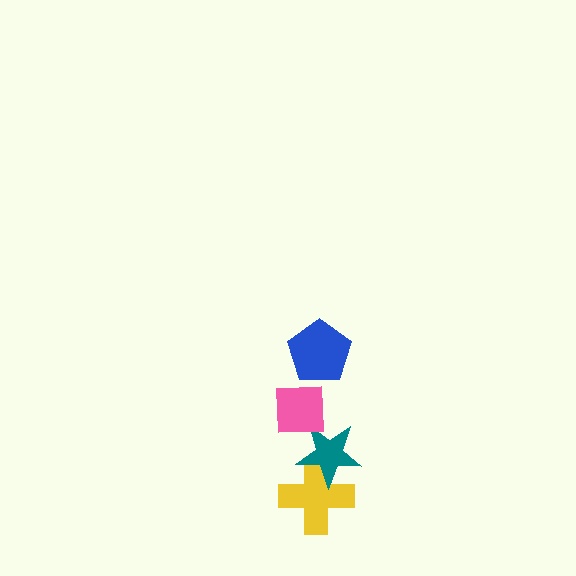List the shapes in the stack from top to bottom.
From top to bottom: the blue pentagon, the pink square, the teal star, the yellow cross.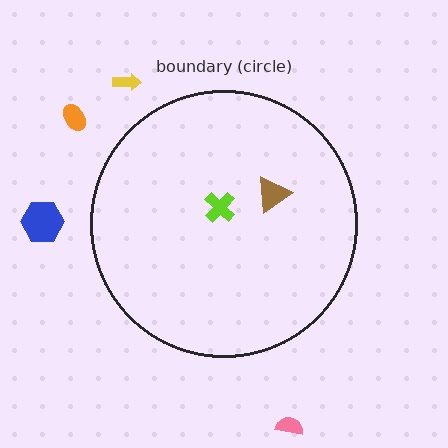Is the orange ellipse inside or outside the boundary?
Outside.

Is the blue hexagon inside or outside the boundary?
Outside.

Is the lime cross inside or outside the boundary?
Inside.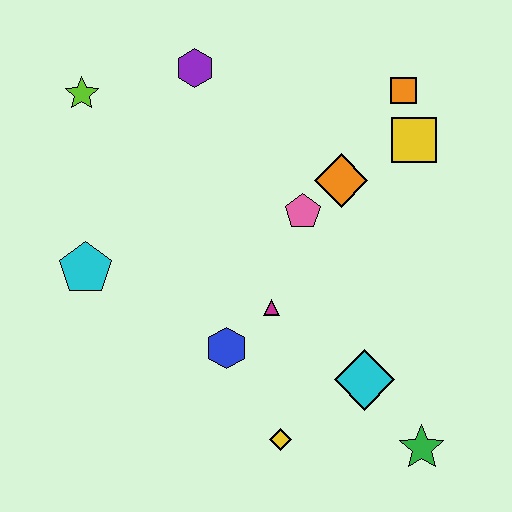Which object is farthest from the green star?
The lime star is farthest from the green star.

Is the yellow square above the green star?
Yes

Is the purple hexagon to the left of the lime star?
No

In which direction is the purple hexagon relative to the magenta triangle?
The purple hexagon is above the magenta triangle.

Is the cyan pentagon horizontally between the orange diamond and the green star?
No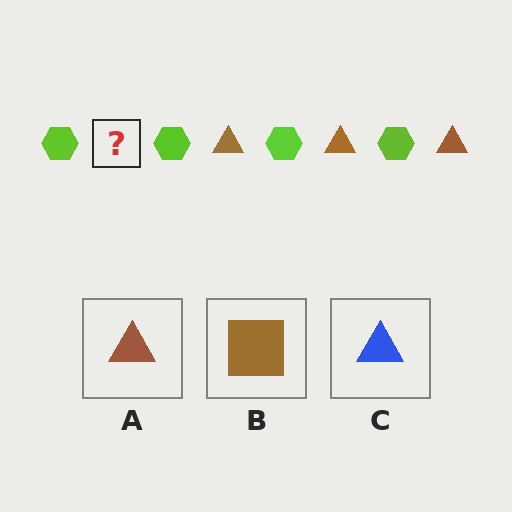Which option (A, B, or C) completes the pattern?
A.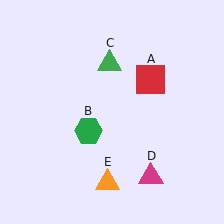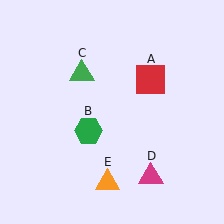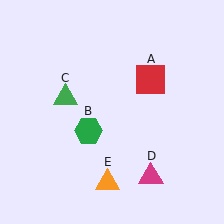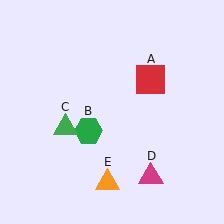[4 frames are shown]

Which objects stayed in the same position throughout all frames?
Red square (object A) and green hexagon (object B) and magenta triangle (object D) and orange triangle (object E) remained stationary.